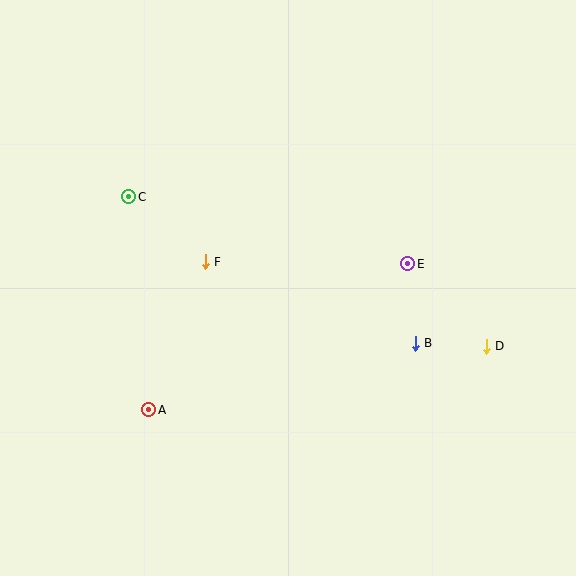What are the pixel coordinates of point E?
Point E is at (408, 264).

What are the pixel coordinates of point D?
Point D is at (486, 346).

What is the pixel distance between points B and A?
The distance between B and A is 275 pixels.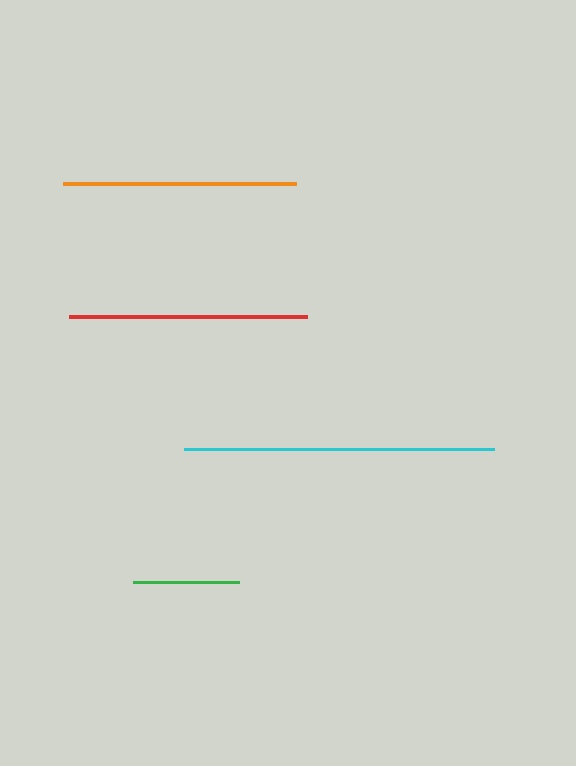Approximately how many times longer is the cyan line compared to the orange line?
The cyan line is approximately 1.3 times the length of the orange line.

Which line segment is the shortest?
The green line is the shortest at approximately 106 pixels.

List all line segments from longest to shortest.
From longest to shortest: cyan, red, orange, green.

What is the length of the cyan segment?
The cyan segment is approximately 310 pixels long.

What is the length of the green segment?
The green segment is approximately 106 pixels long.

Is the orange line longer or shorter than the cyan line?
The cyan line is longer than the orange line.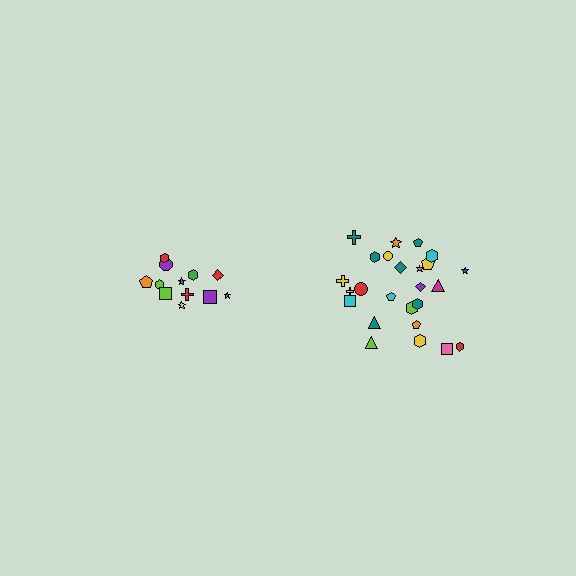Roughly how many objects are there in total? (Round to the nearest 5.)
Roughly 35 objects in total.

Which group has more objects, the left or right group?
The right group.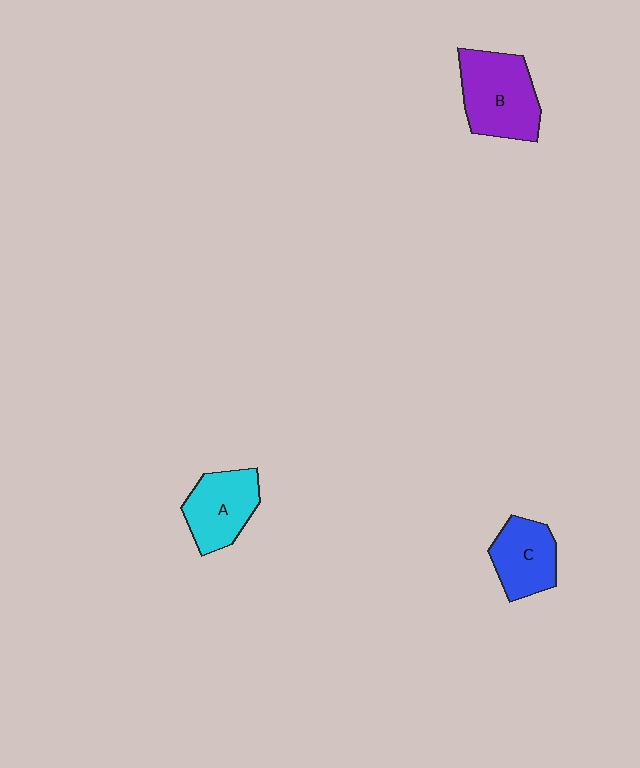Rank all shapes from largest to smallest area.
From largest to smallest: B (purple), A (cyan), C (blue).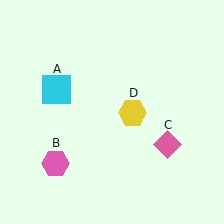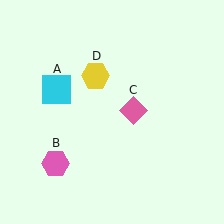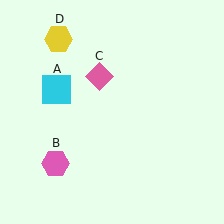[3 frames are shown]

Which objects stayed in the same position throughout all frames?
Cyan square (object A) and pink hexagon (object B) remained stationary.